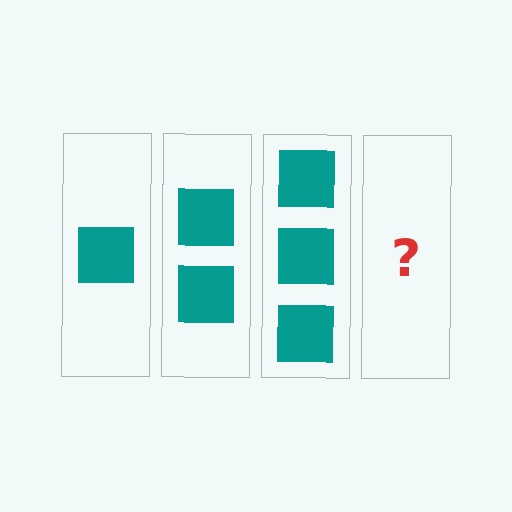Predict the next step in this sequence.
The next step is 4 squares.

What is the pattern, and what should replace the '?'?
The pattern is that each step adds one more square. The '?' should be 4 squares.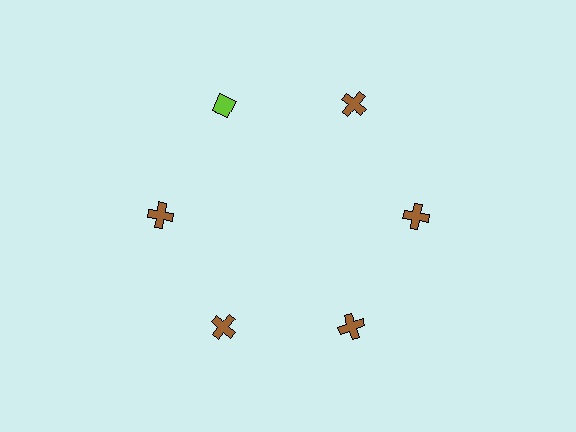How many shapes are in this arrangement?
There are 6 shapes arranged in a ring pattern.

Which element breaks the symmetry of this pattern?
The lime diamond at roughly the 11 o'clock position breaks the symmetry. All other shapes are brown crosses.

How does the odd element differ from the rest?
It differs in both color (lime instead of brown) and shape (diamond instead of cross).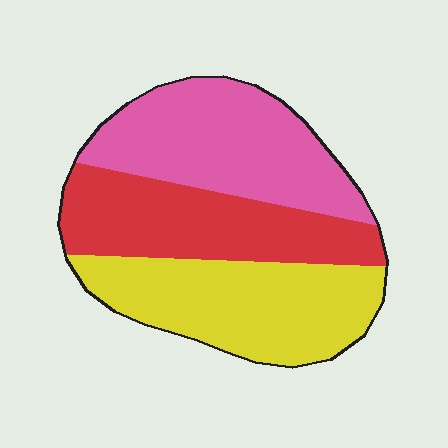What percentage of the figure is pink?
Pink covers 35% of the figure.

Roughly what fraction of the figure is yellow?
Yellow covers around 35% of the figure.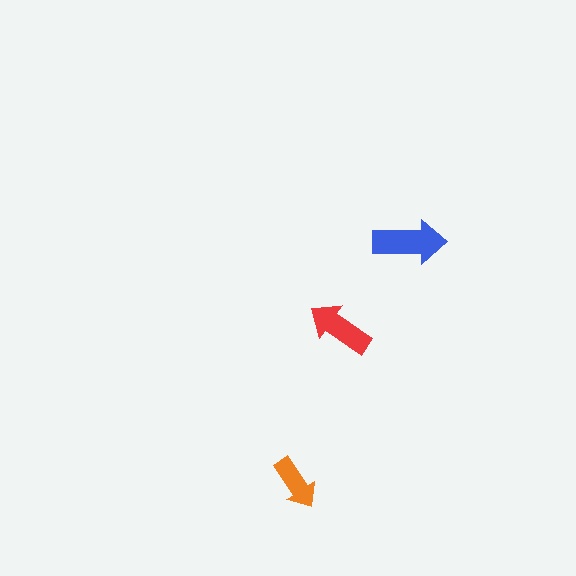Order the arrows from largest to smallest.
the blue one, the red one, the orange one.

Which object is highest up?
The blue arrow is topmost.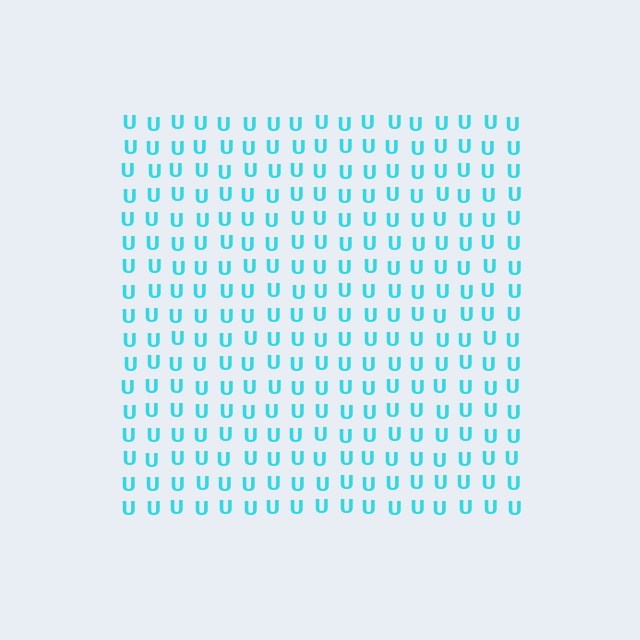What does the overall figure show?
The overall figure shows a square.